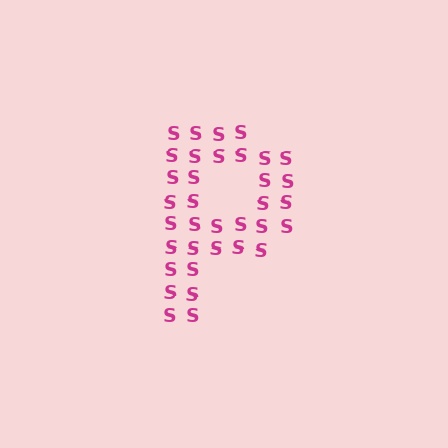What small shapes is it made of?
It is made of small letter S's.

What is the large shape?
The large shape is the letter P.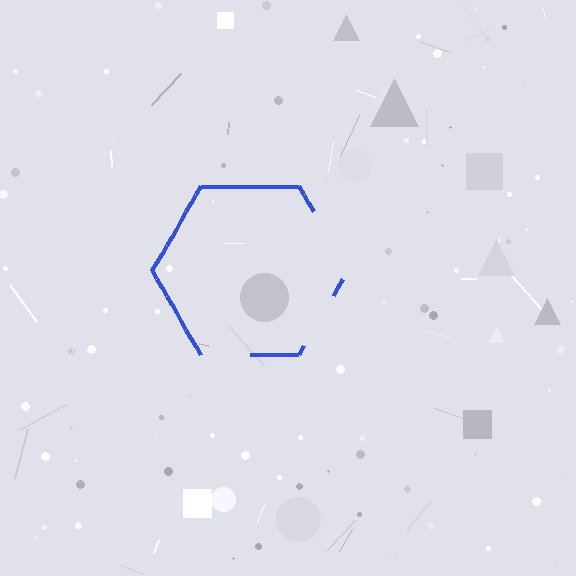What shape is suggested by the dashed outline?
The dashed outline suggests a hexagon.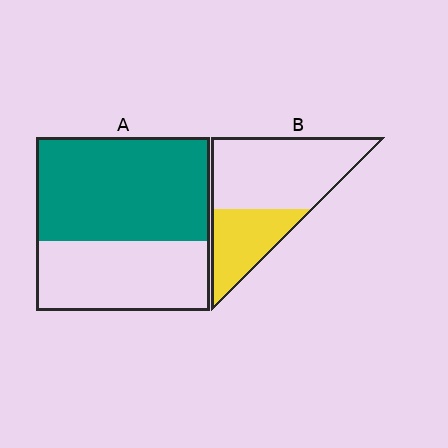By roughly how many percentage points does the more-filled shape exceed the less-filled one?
By roughly 25 percentage points (A over B).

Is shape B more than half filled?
No.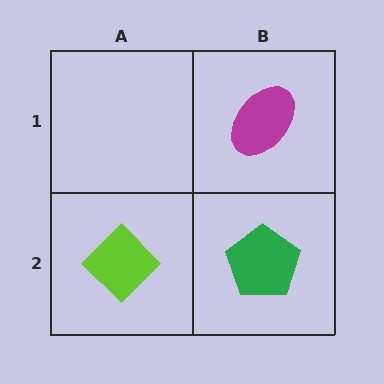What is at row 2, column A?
A lime diamond.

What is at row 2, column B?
A green pentagon.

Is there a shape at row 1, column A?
No, that cell is empty.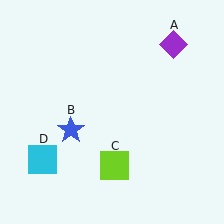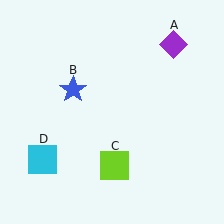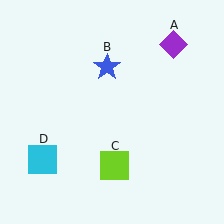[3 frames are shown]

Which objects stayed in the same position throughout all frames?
Purple diamond (object A) and lime square (object C) and cyan square (object D) remained stationary.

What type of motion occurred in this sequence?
The blue star (object B) rotated clockwise around the center of the scene.